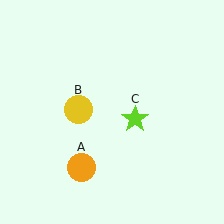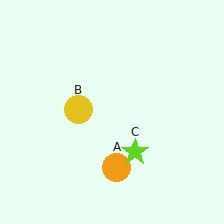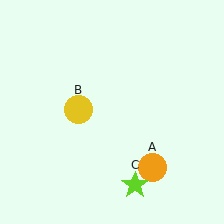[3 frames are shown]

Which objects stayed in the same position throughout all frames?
Yellow circle (object B) remained stationary.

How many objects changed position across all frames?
2 objects changed position: orange circle (object A), lime star (object C).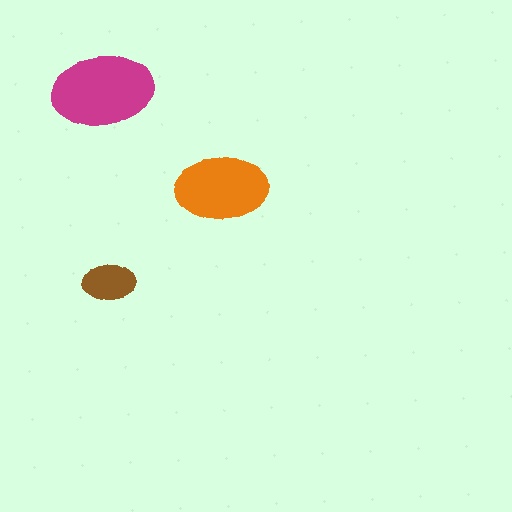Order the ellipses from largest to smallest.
the magenta one, the orange one, the brown one.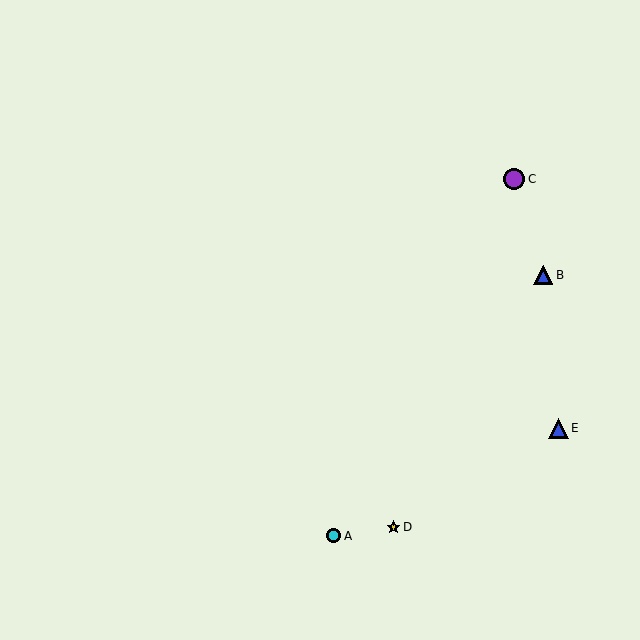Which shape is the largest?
The purple circle (labeled C) is the largest.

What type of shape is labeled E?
Shape E is a blue triangle.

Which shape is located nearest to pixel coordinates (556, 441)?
The blue triangle (labeled E) at (558, 428) is nearest to that location.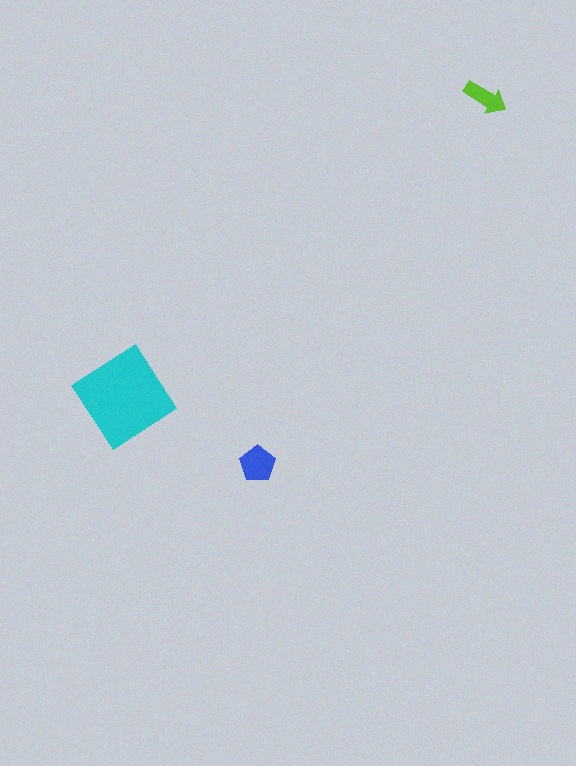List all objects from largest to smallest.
The cyan diamond, the blue pentagon, the lime arrow.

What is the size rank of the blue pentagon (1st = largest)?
2nd.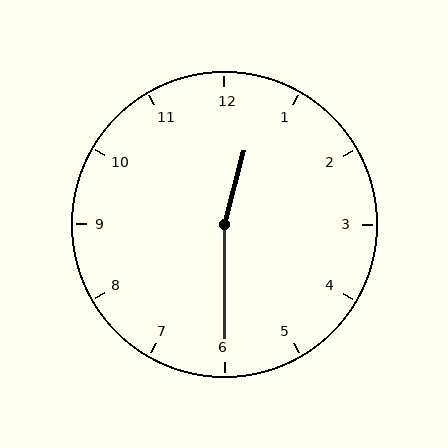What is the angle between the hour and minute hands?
Approximately 165 degrees.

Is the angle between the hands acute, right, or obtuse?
It is obtuse.